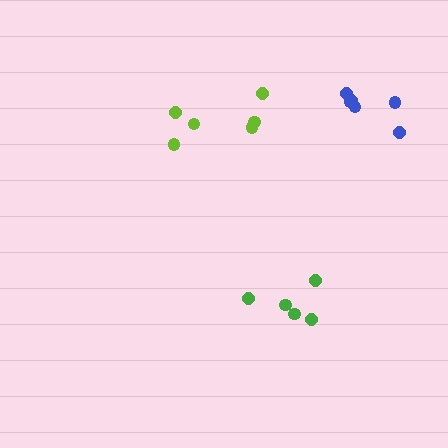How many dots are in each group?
Group 1: 5 dots, Group 2: 6 dots, Group 3: 6 dots (17 total).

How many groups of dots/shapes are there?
There are 3 groups.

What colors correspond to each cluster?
The clusters are colored: green, lime, blue.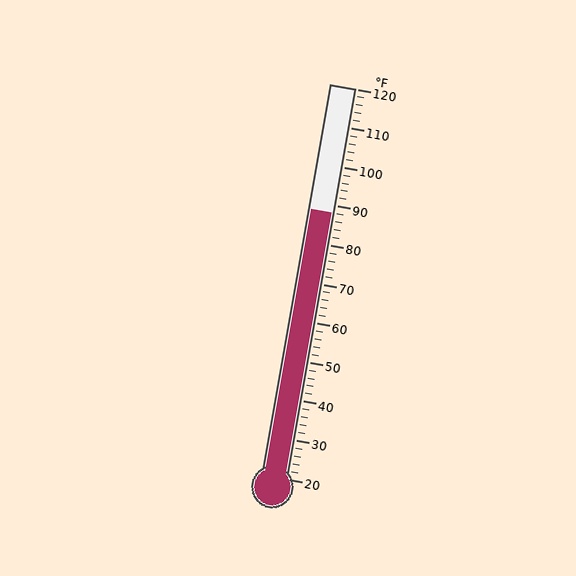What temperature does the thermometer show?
The thermometer shows approximately 88°F.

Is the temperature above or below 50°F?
The temperature is above 50°F.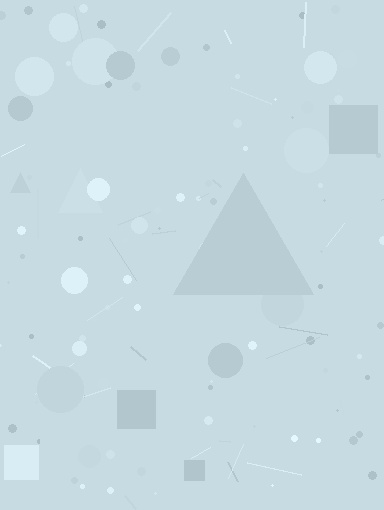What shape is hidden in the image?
A triangle is hidden in the image.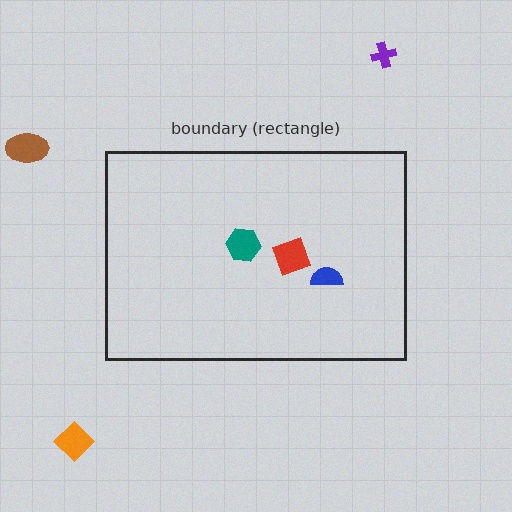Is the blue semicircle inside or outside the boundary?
Inside.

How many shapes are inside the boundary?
3 inside, 3 outside.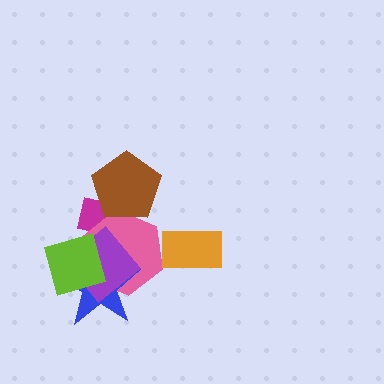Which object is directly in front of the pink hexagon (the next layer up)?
The blue star is directly in front of the pink hexagon.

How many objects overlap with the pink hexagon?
5 objects overlap with the pink hexagon.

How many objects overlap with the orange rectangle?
0 objects overlap with the orange rectangle.